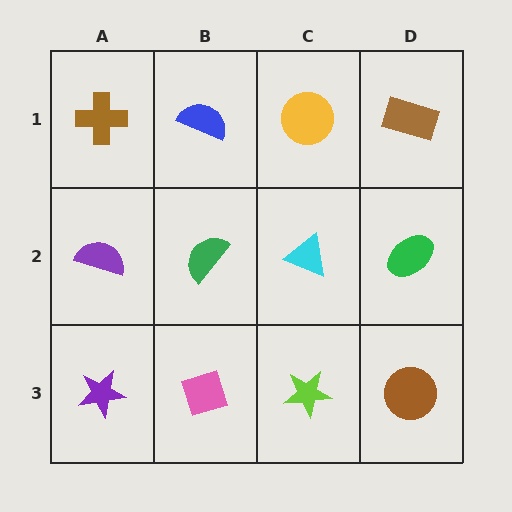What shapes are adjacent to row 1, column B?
A green semicircle (row 2, column B), a brown cross (row 1, column A), a yellow circle (row 1, column C).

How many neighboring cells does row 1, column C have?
3.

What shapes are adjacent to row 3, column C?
A cyan triangle (row 2, column C), a pink diamond (row 3, column B), a brown circle (row 3, column D).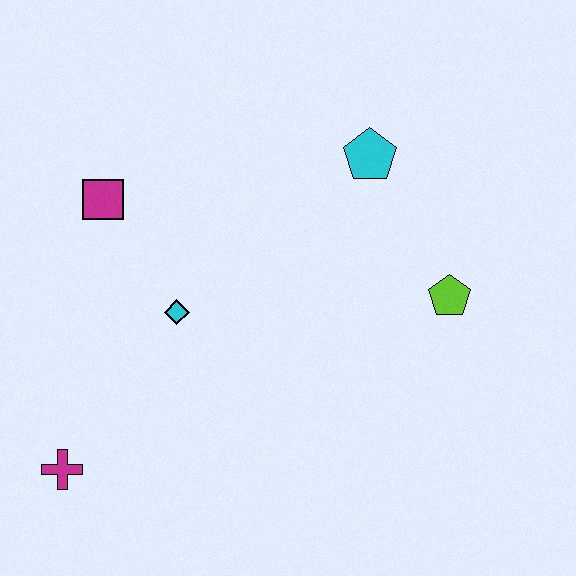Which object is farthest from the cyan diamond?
The lime pentagon is farthest from the cyan diamond.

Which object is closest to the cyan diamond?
The magenta square is closest to the cyan diamond.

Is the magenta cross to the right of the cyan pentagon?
No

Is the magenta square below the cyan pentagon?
Yes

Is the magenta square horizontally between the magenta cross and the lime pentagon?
Yes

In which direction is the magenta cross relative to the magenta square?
The magenta cross is below the magenta square.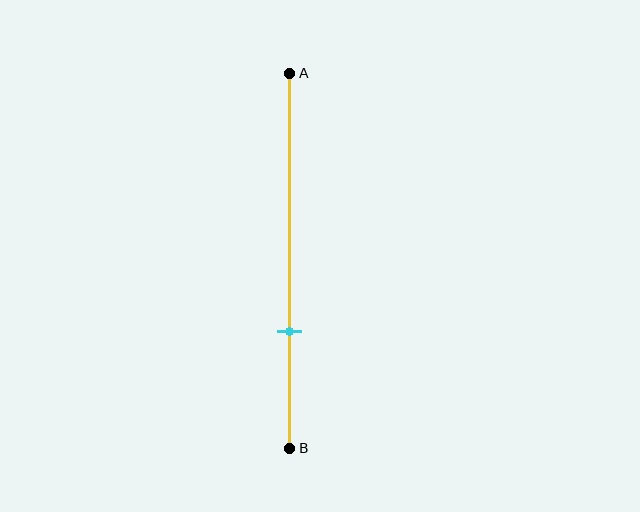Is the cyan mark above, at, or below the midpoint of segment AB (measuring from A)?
The cyan mark is below the midpoint of segment AB.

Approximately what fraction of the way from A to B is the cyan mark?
The cyan mark is approximately 70% of the way from A to B.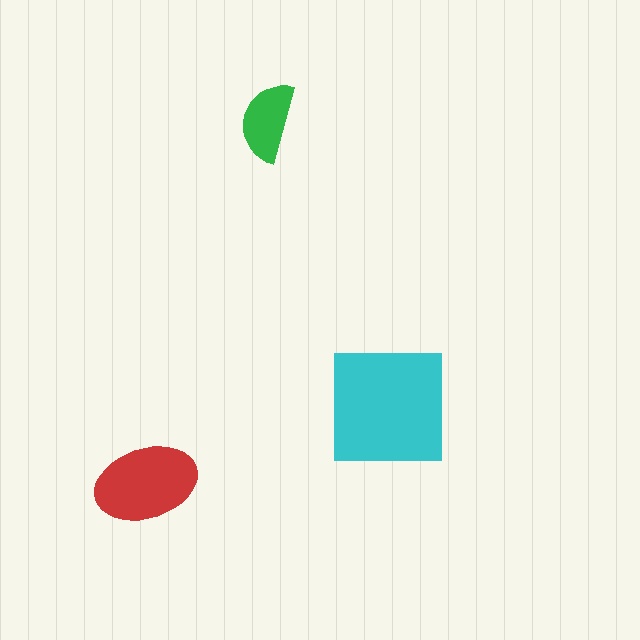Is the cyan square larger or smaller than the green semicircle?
Larger.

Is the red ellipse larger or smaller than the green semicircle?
Larger.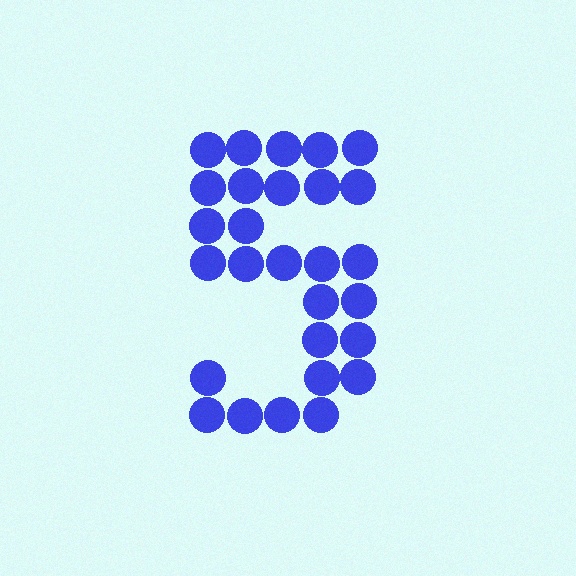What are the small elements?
The small elements are circles.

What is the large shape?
The large shape is the digit 5.